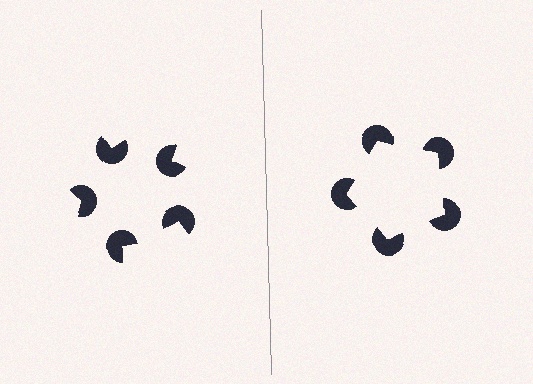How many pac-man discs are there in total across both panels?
10 — 5 on each side.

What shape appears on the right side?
An illusory pentagon.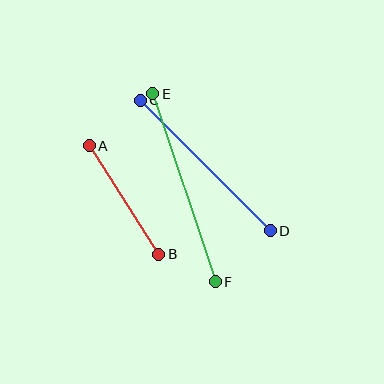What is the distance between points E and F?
The distance is approximately 198 pixels.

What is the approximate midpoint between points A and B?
The midpoint is at approximately (124, 200) pixels.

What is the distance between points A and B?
The distance is approximately 129 pixels.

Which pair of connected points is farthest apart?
Points E and F are farthest apart.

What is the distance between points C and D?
The distance is approximately 184 pixels.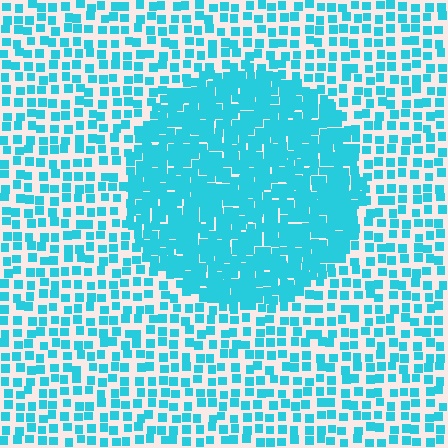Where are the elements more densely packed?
The elements are more densely packed inside the circle boundary.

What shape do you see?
I see a circle.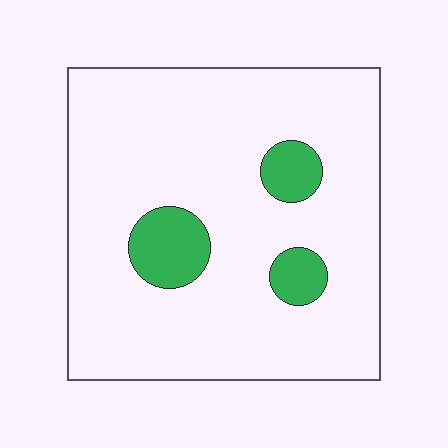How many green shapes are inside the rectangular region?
3.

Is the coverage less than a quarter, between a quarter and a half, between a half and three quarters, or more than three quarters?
Less than a quarter.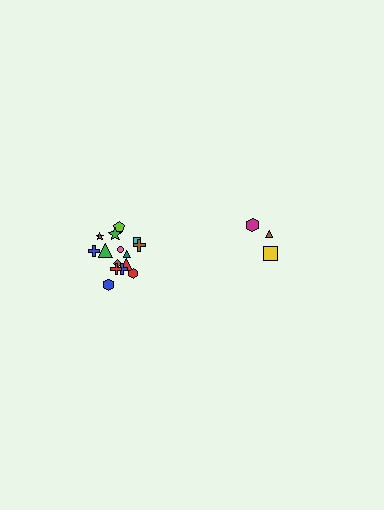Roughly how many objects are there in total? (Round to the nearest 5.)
Roughly 20 objects in total.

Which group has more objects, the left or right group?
The left group.